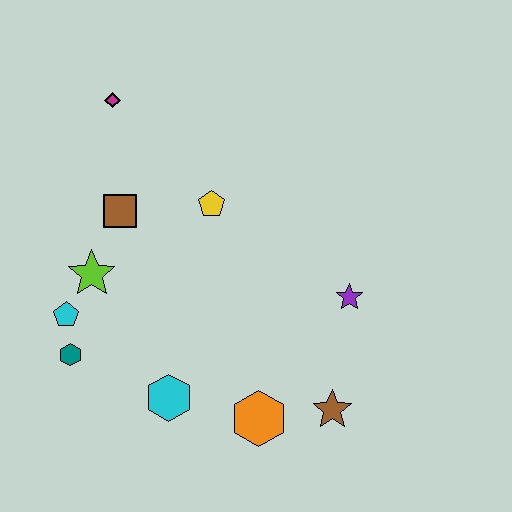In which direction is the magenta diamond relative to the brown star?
The magenta diamond is above the brown star.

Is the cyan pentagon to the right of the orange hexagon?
No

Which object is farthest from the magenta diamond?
The brown star is farthest from the magenta diamond.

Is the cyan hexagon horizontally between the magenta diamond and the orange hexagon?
Yes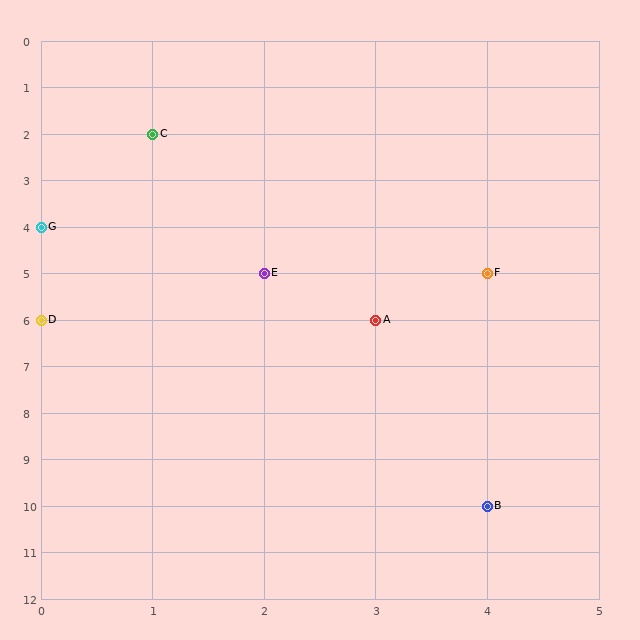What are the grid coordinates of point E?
Point E is at grid coordinates (2, 5).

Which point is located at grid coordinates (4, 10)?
Point B is at (4, 10).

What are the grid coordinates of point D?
Point D is at grid coordinates (0, 6).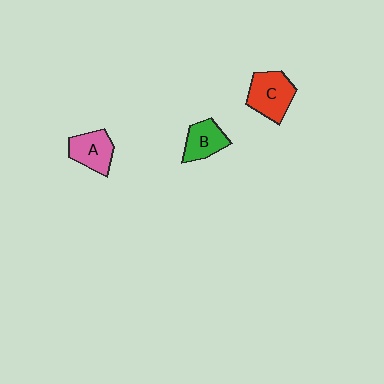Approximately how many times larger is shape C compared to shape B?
Approximately 1.4 times.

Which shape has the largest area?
Shape C (red).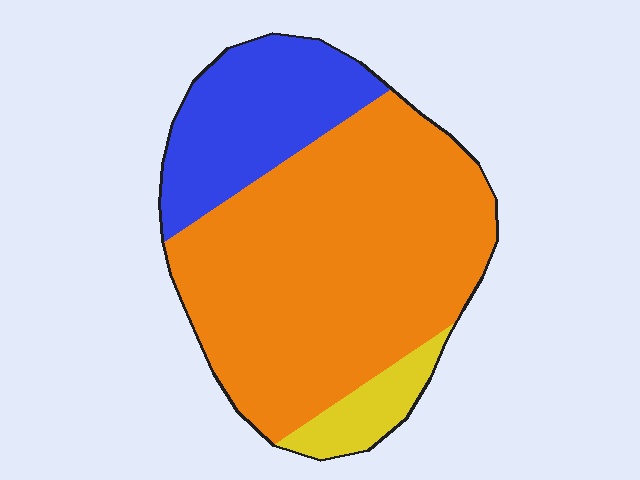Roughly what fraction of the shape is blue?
Blue takes up about one quarter (1/4) of the shape.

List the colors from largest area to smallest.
From largest to smallest: orange, blue, yellow.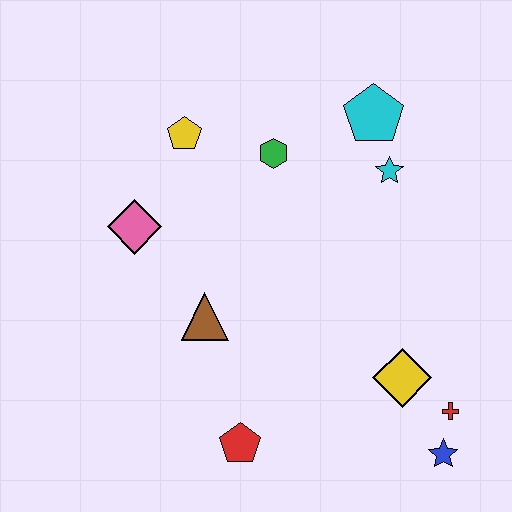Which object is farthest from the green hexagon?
The blue star is farthest from the green hexagon.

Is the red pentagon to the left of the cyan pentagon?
Yes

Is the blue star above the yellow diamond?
No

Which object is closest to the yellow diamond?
The red cross is closest to the yellow diamond.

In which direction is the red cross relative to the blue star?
The red cross is above the blue star.